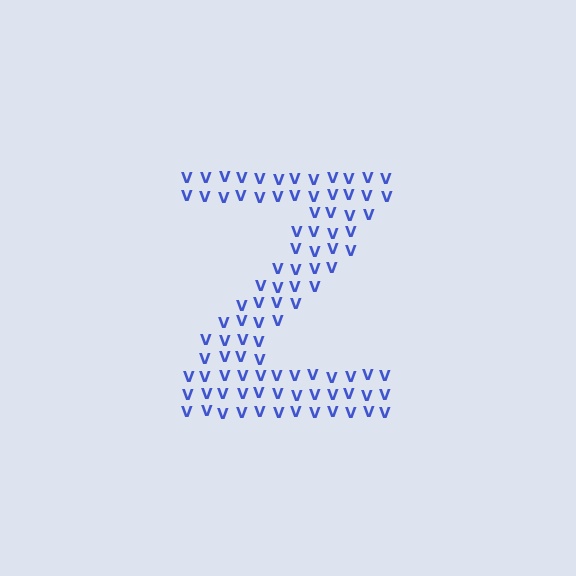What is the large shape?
The large shape is the letter Z.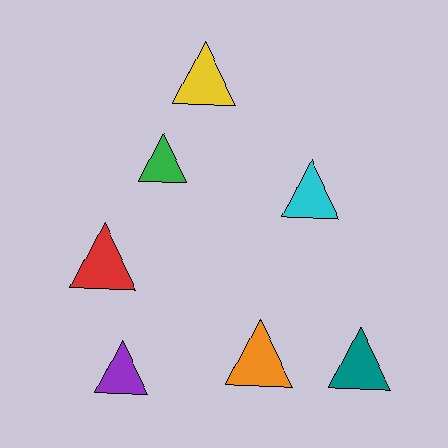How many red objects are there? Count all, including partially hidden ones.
There is 1 red object.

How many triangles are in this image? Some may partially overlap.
There are 7 triangles.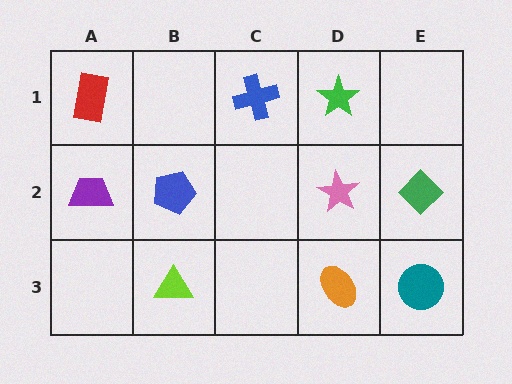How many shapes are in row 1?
3 shapes.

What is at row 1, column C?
A blue cross.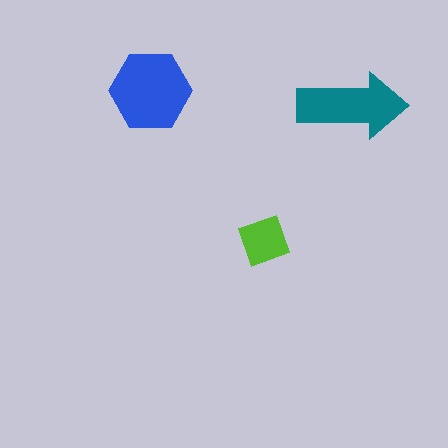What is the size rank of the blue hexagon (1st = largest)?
1st.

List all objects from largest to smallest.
The blue hexagon, the teal arrow, the lime square.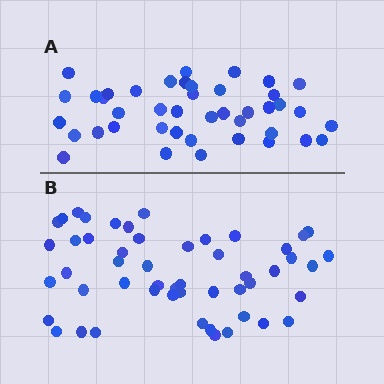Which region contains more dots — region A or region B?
Region B (the bottom region) has more dots.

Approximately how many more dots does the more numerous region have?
Region B has roughly 8 or so more dots than region A.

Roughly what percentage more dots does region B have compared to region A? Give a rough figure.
About 20% more.